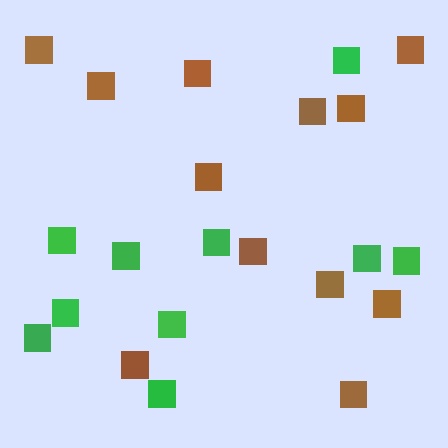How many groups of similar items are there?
There are 2 groups: one group of brown squares (12) and one group of green squares (10).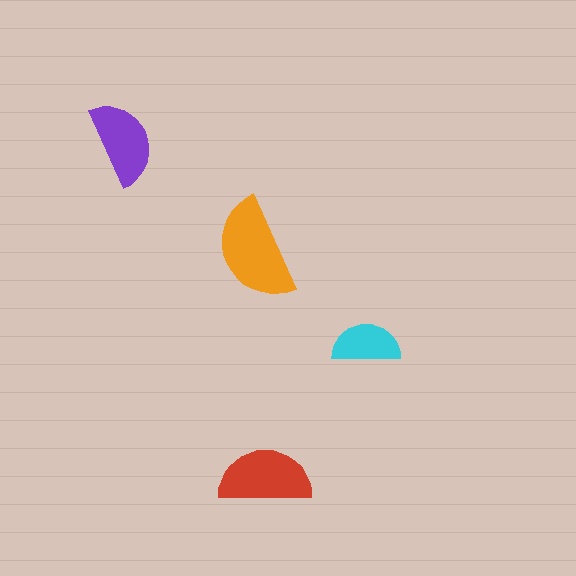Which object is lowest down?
The red semicircle is bottommost.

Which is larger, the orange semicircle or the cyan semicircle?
The orange one.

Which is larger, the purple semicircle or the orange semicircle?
The orange one.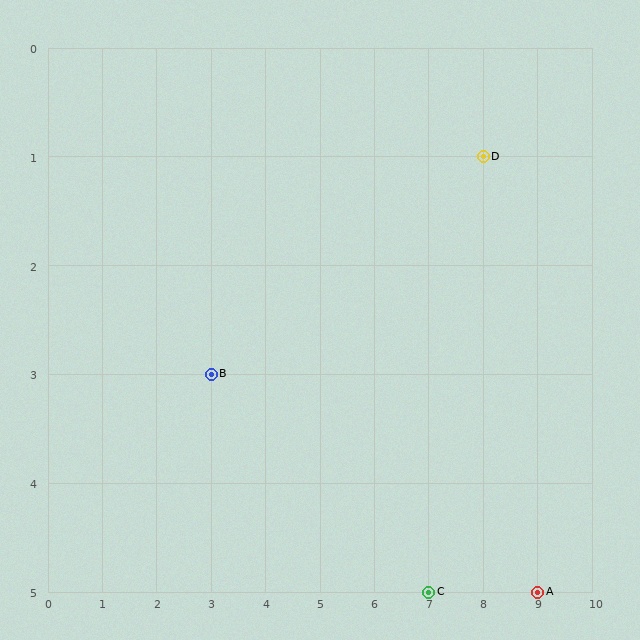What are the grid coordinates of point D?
Point D is at grid coordinates (8, 1).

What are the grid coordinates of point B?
Point B is at grid coordinates (3, 3).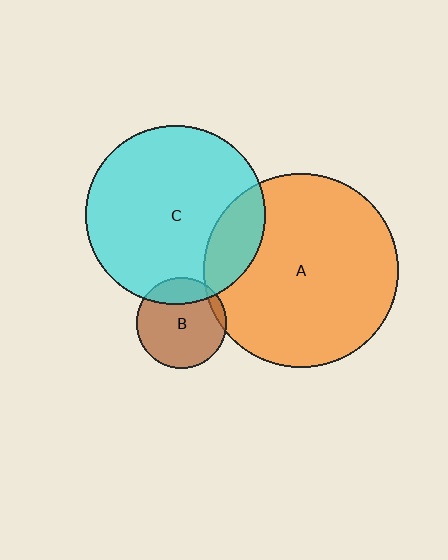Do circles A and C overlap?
Yes.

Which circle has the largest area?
Circle A (orange).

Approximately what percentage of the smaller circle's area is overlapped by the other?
Approximately 15%.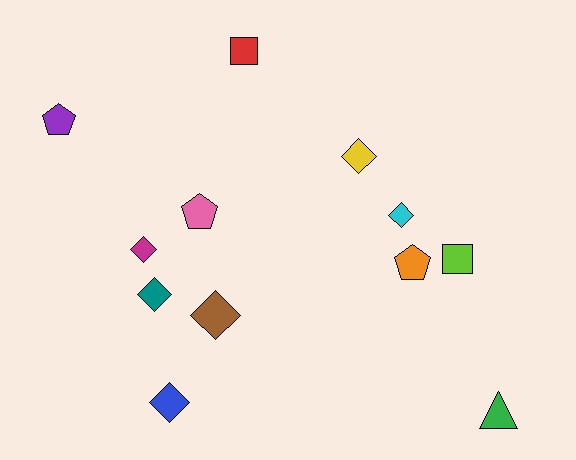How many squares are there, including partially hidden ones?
There are 2 squares.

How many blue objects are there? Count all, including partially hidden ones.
There is 1 blue object.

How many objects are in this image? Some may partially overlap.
There are 12 objects.